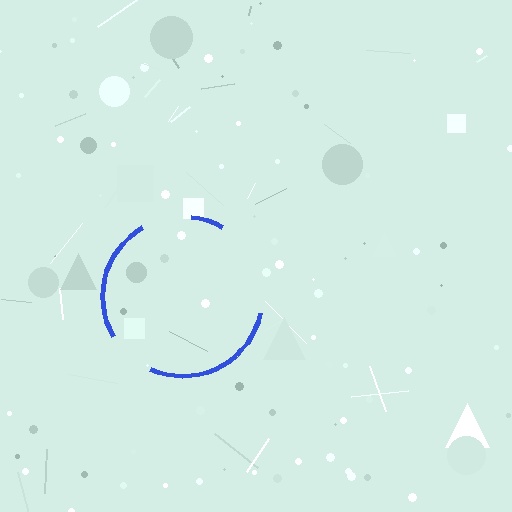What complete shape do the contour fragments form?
The contour fragments form a circle.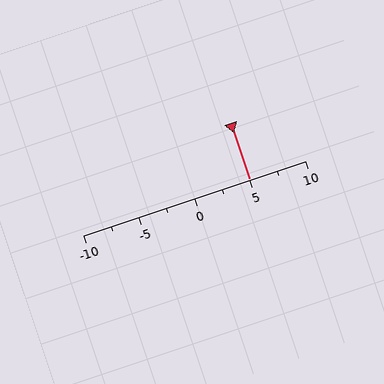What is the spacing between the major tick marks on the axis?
The major ticks are spaced 5 apart.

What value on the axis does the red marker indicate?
The marker indicates approximately 5.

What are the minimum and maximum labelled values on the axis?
The axis runs from -10 to 10.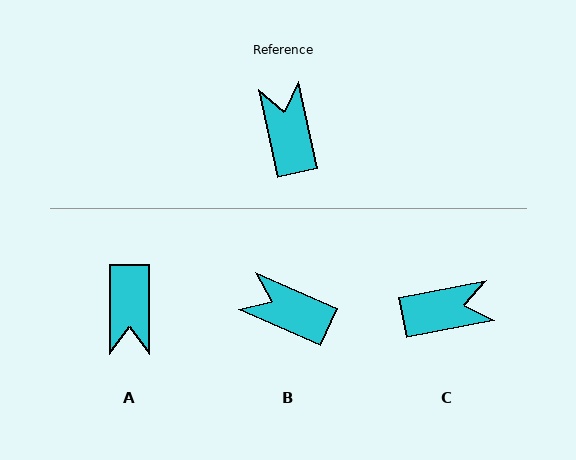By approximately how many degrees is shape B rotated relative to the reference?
Approximately 54 degrees counter-clockwise.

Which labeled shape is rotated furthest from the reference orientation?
A, about 168 degrees away.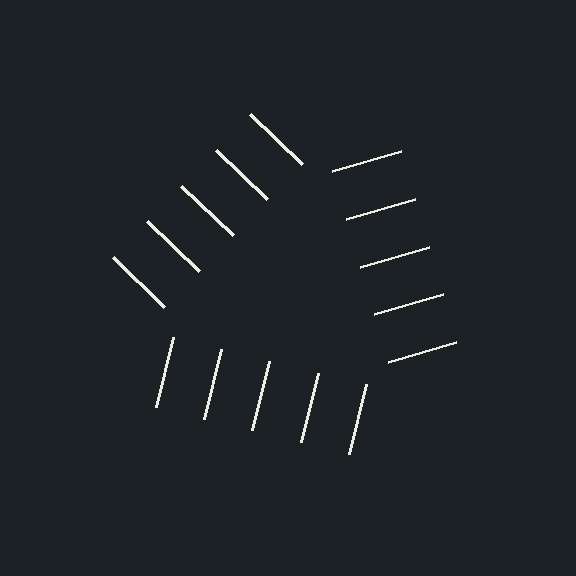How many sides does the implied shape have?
3 sides — the line-ends trace a triangle.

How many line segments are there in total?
15 — 5 along each of the 3 edges.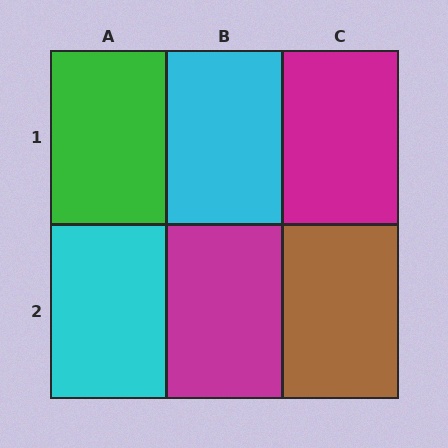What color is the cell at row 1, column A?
Green.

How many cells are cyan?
2 cells are cyan.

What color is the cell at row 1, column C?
Magenta.